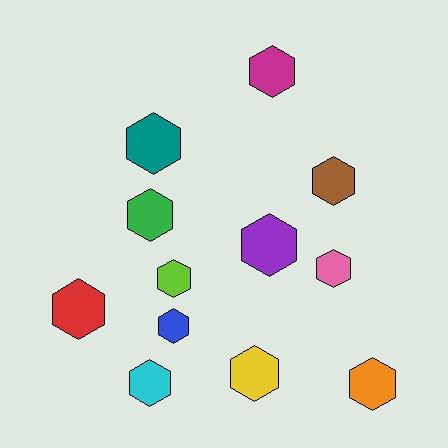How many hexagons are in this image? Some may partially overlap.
There are 12 hexagons.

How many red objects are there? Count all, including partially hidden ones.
There is 1 red object.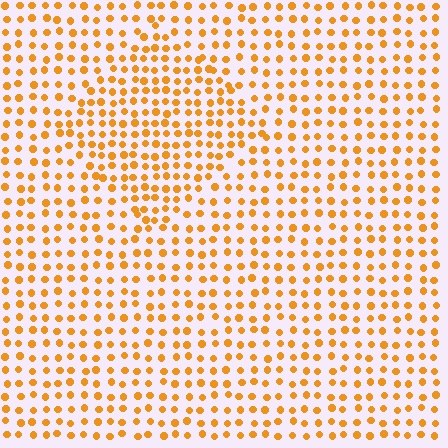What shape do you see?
I see a diamond.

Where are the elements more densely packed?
The elements are more densely packed inside the diamond boundary.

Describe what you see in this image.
The image contains small orange elements arranged at two different densities. A diamond-shaped region is visible where the elements are more densely packed than the surrounding area.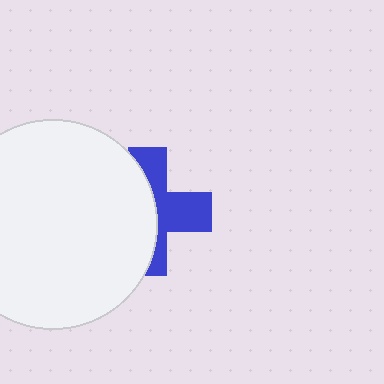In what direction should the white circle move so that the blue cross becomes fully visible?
The white circle should move left. That is the shortest direction to clear the overlap and leave the blue cross fully visible.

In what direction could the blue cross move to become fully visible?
The blue cross could move right. That would shift it out from behind the white circle entirely.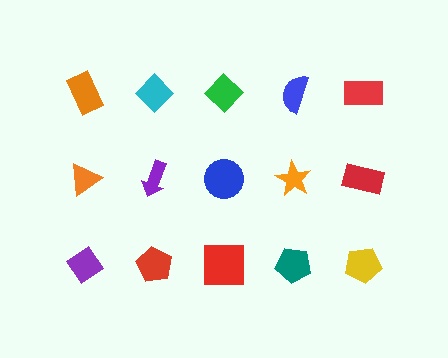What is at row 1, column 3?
A green diamond.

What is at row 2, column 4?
An orange star.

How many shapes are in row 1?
5 shapes.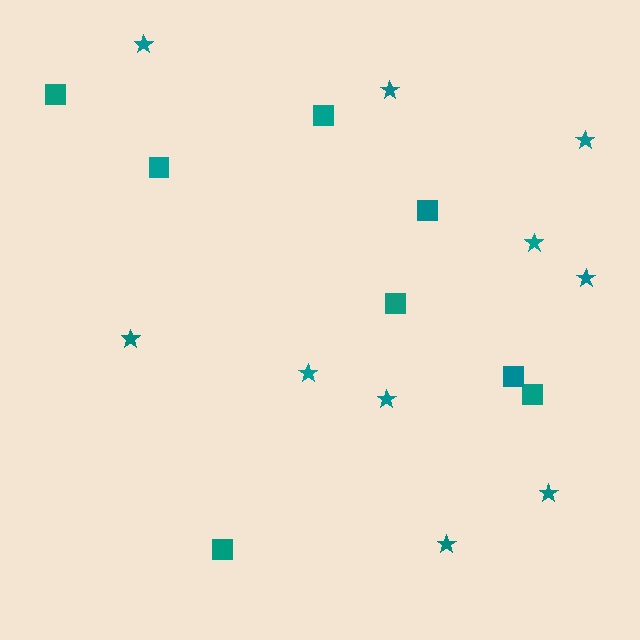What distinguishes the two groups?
There are 2 groups: one group of stars (10) and one group of squares (8).